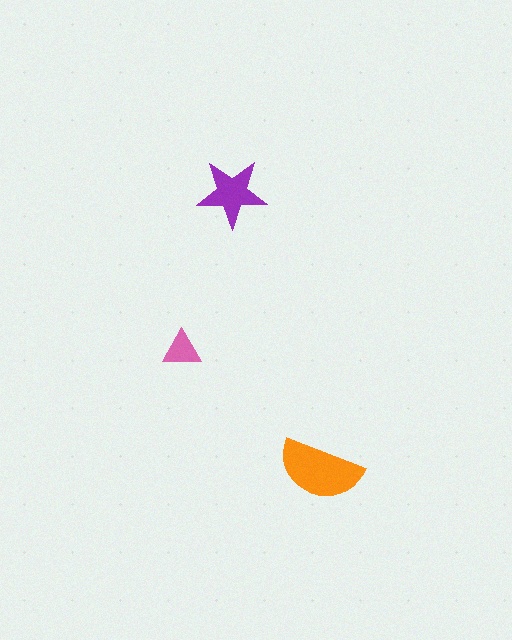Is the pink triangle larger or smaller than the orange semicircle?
Smaller.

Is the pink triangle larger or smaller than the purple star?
Smaller.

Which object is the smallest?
The pink triangle.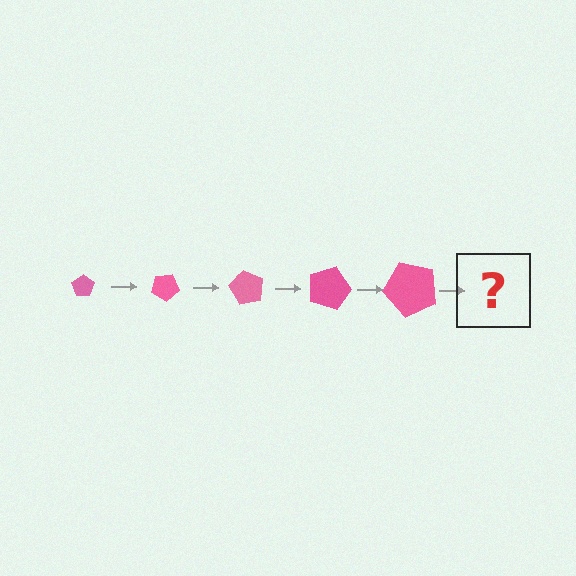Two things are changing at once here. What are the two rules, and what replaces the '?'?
The two rules are that the pentagon grows larger each step and it rotates 30 degrees each step. The '?' should be a pentagon, larger than the previous one and rotated 150 degrees from the start.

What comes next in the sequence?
The next element should be a pentagon, larger than the previous one and rotated 150 degrees from the start.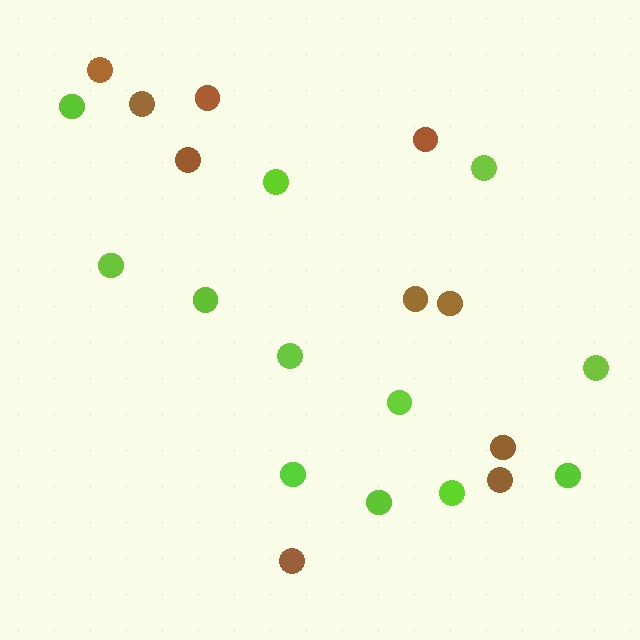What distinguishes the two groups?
There are 2 groups: one group of brown circles (10) and one group of lime circles (12).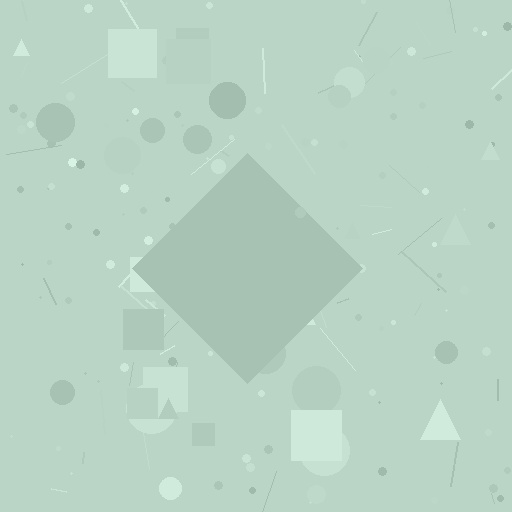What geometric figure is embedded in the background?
A diamond is embedded in the background.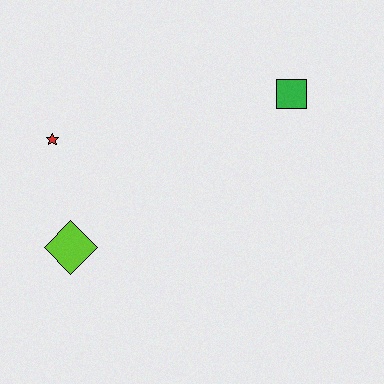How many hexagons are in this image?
There are no hexagons.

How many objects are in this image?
There are 3 objects.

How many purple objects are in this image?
There are no purple objects.